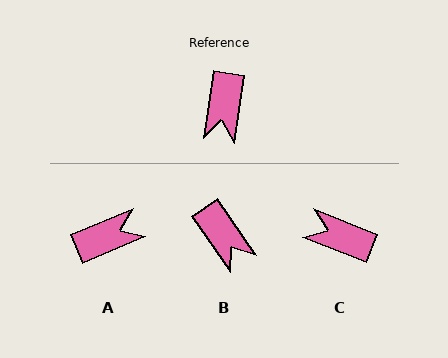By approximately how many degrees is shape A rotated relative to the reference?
Approximately 121 degrees counter-clockwise.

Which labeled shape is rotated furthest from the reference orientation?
A, about 121 degrees away.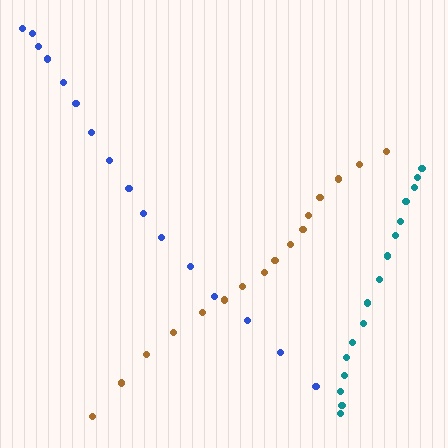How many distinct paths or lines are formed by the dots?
There are 3 distinct paths.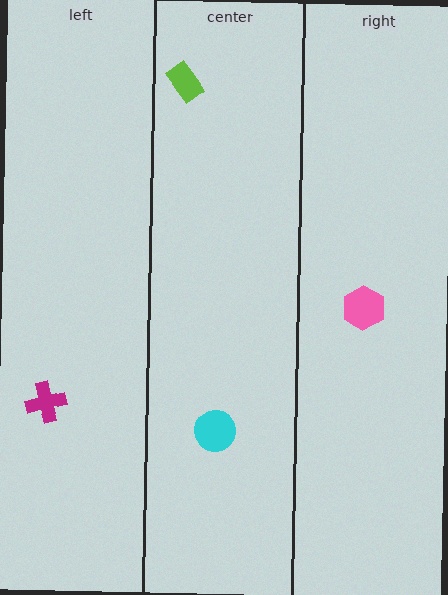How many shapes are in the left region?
1.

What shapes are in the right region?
The pink hexagon.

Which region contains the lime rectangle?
The center region.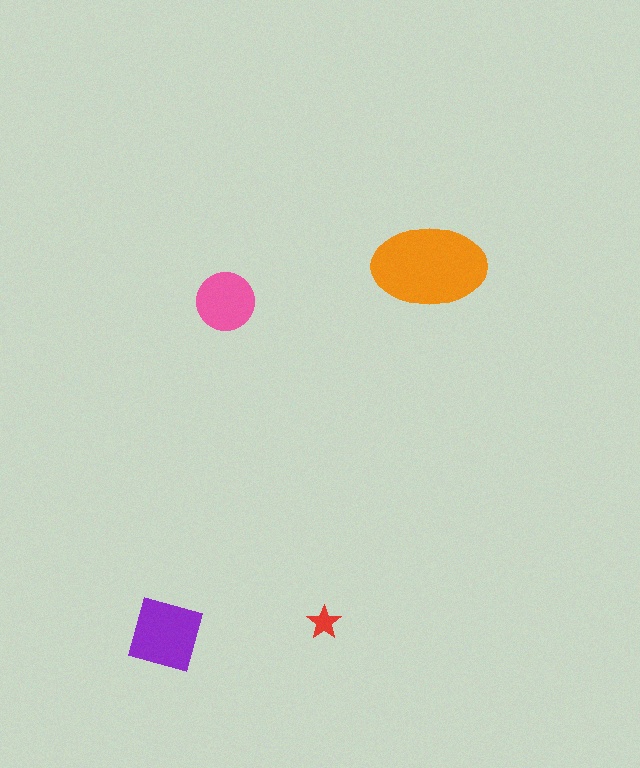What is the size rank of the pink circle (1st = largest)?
3rd.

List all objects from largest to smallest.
The orange ellipse, the purple square, the pink circle, the red star.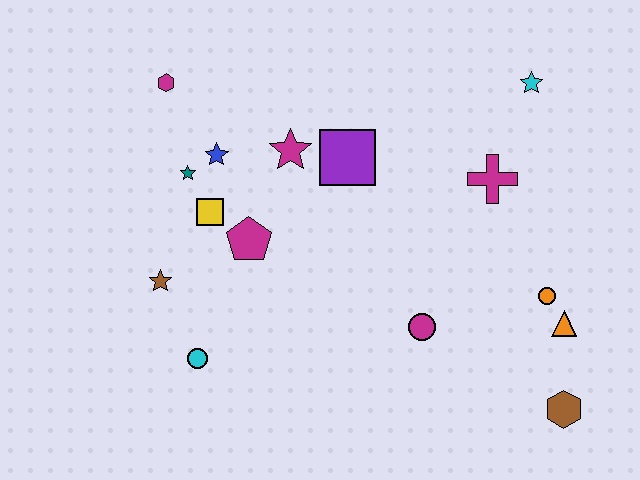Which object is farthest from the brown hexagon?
The magenta hexagon is farthest from the brown hexagon.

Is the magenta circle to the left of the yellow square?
No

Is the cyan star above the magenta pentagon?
Yes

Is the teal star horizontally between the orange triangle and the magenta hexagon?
Yes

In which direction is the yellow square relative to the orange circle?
The yellow square is to the left of the orange circle.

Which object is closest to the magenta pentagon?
The yellow square is closest to the magenta pentagon.